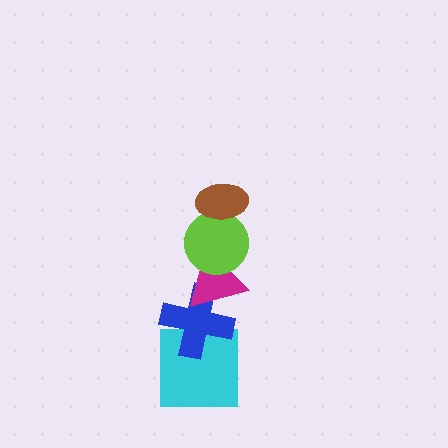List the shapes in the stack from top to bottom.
From top to bottom: the brown ellipse, the lime circle, the magenta triangle, the blue cross, the cyan square.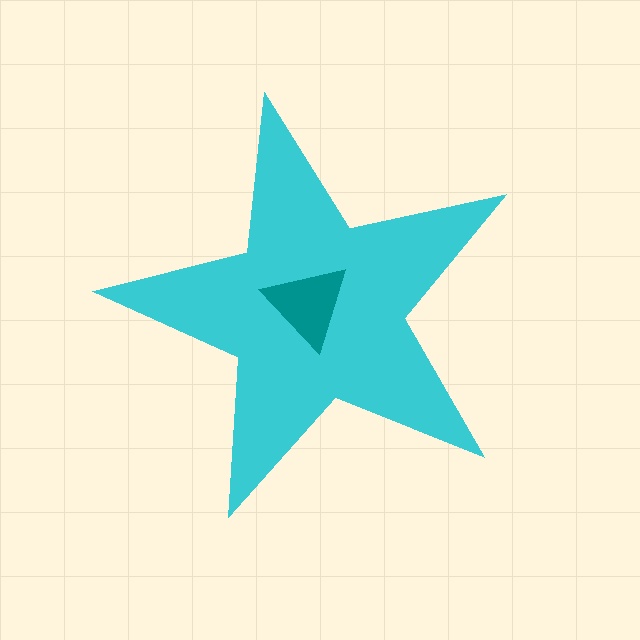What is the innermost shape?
The teal triangle.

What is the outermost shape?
The cyan star.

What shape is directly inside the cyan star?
The teal triangle.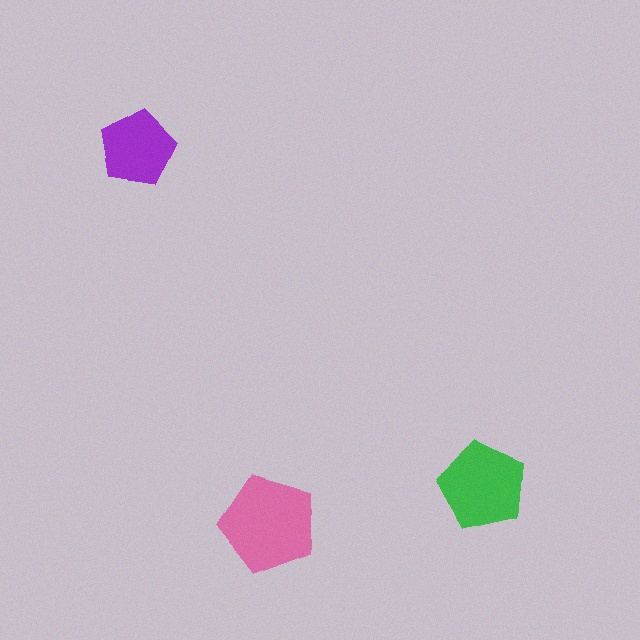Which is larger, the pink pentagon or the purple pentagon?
The pink one.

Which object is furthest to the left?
The purple pentagon is leftmost.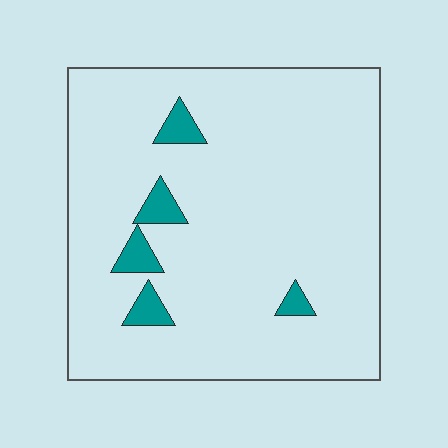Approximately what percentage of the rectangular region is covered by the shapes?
Approximately 5%.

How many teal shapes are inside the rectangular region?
5.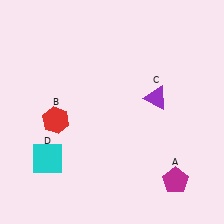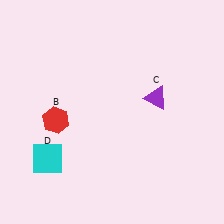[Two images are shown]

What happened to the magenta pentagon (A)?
The magenta pentagon (A) was removed in Image 2. It was in the bottom-right area of Image 1.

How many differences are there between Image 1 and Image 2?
There is 1 difference between the two images.